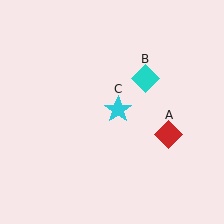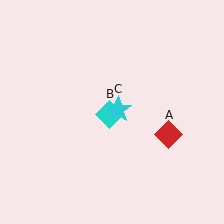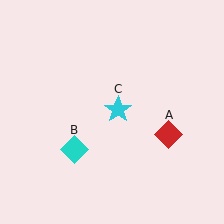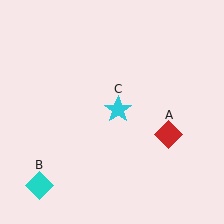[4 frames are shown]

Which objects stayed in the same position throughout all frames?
Red diamond (object A) and cyan star (object C) remained stationary.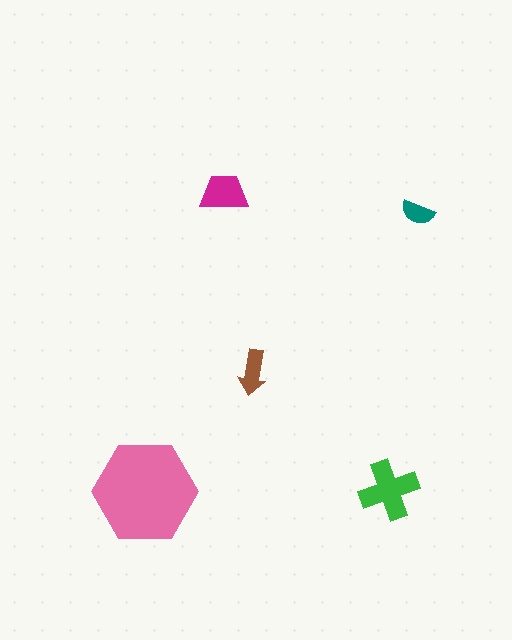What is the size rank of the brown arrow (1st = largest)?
4th.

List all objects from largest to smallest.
The pink hexagon, the green cross, the magenta trapezoid, the brown arrow, the teal semicircle.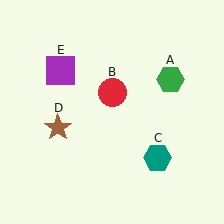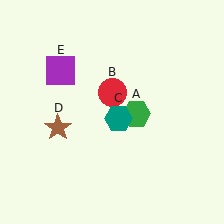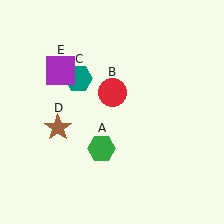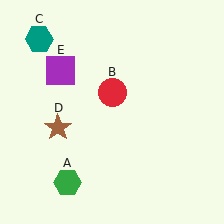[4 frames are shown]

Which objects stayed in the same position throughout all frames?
Red circle (object B) and brown star (object D) and purple square (object E) remained stationary.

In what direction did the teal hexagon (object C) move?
The teal hexagon (object C) moved up and to the left.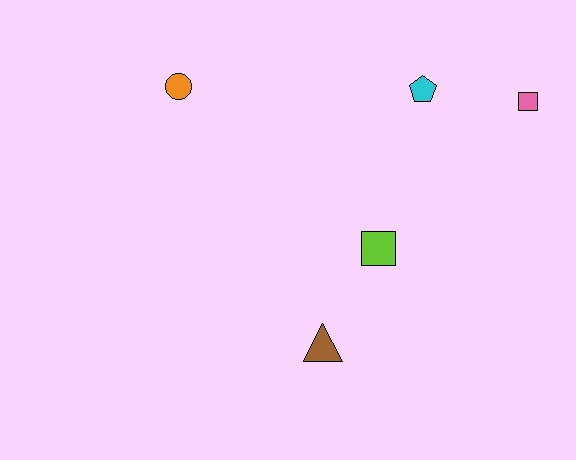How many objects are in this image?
There are 5 objects.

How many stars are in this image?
There are no stars.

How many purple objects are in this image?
There are no purple objects.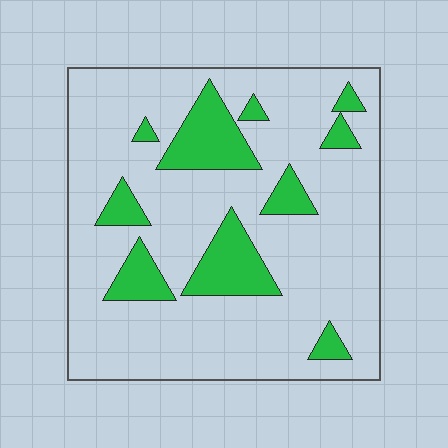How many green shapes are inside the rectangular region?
10.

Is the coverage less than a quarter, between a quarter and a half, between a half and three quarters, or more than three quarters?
Less than a quarter.